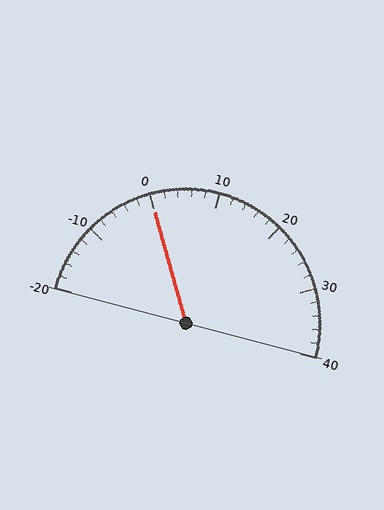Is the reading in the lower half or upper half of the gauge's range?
The reading is in the lower half of the range (-20 to 40).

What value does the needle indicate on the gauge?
The needle indicates approximately 0.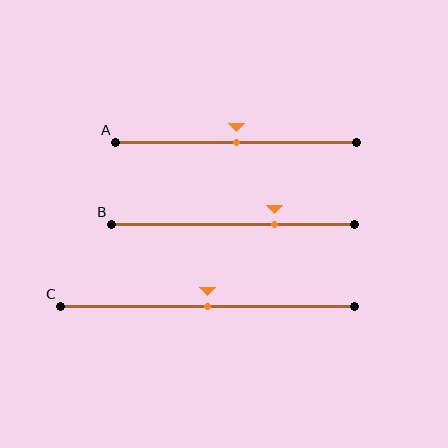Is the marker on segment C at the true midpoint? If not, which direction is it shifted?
Yes, the marker on segment C is at the true midpoint.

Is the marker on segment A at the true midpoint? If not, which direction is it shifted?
Yes, the marker on segment A is at the true midpoint.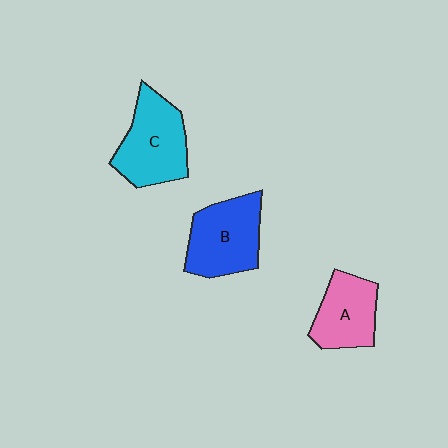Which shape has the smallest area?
Shape A (pink).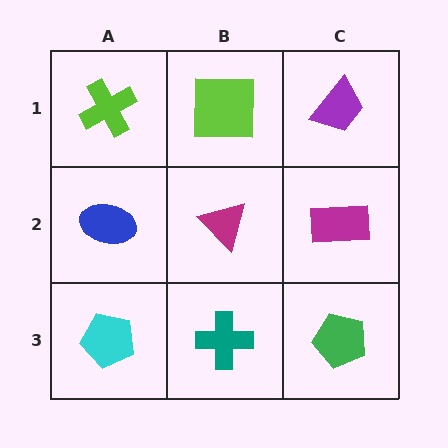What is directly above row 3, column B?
A magenta triangle.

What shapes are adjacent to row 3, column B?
A magenta triangle (row 2, column B), a cyan pentagon (row 3, column A), a green pentagon (row 3, column C).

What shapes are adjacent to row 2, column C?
A purple trapezoid (row 1, column C), a green pentagon (row 3, column C), a magenta triangle (row 2, column B).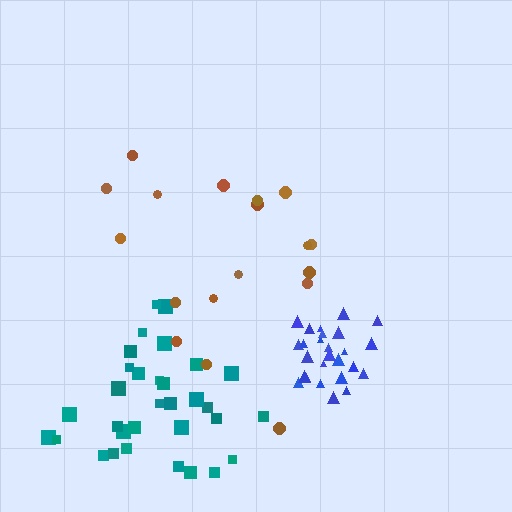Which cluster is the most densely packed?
Blue.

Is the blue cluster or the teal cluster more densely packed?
Blue.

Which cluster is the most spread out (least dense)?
Brown.